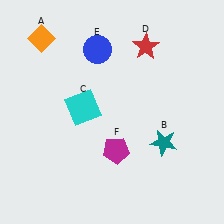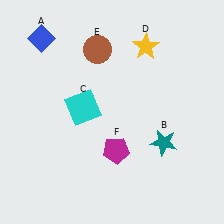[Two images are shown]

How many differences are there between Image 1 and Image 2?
There are 3 differences between the two images.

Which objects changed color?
A changed from orange to blue. D changed from red to yellow. E changed from blue to brown.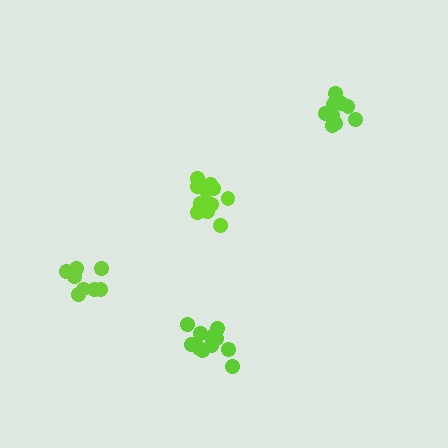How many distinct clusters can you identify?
There are 4 distinct clusters.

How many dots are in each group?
Group 1: 12 dots, Group 2: 8 dots, Group 3: 9 dots, Group 4: 13 dots (42 total).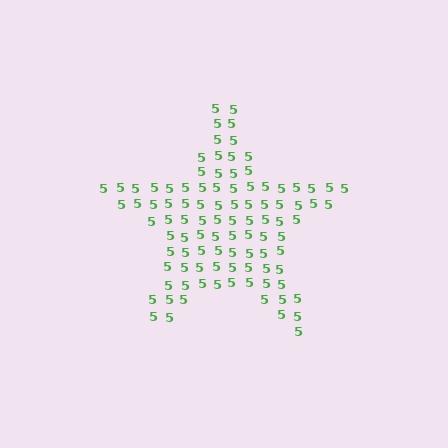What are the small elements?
The small elements are digit 5's.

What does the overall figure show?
The overall figure shows a star.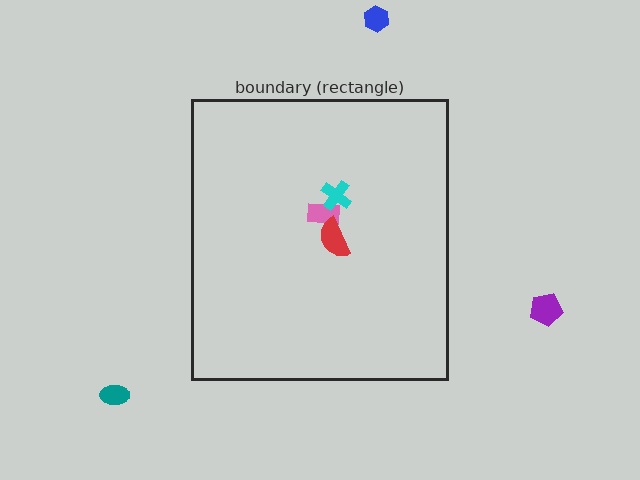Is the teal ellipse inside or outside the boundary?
Outside.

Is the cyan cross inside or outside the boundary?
Inside.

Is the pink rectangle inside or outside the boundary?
Inside.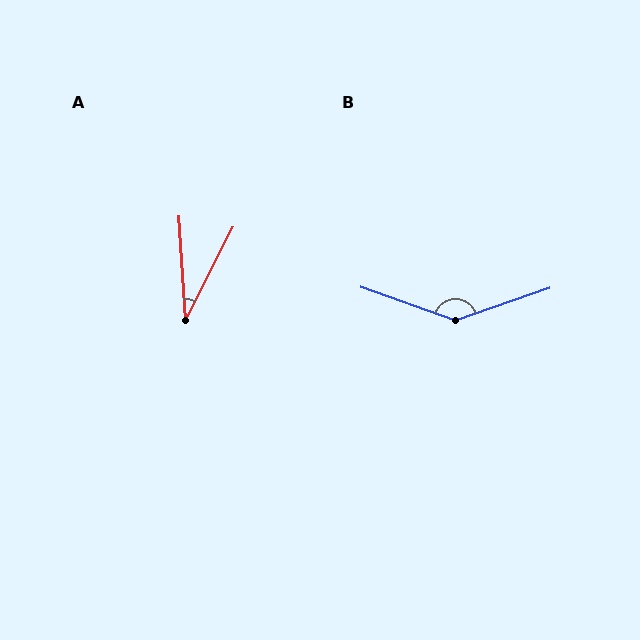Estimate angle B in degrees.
Approximately 142 degrees.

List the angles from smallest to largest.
A (30°), B (142°).